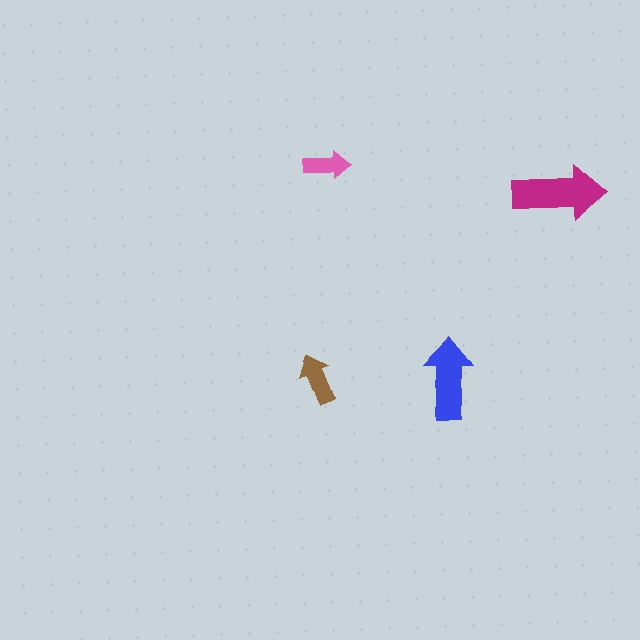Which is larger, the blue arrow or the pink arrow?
The blue one.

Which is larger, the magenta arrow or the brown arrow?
The magenta one.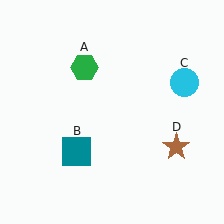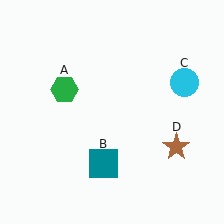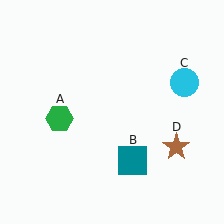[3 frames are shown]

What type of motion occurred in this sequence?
The green hexagon (object A), teal square (object B) rotated counterclockwise around the center of the scene.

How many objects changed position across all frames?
2 objects changed position: green hexagon (object A), teal square (object B).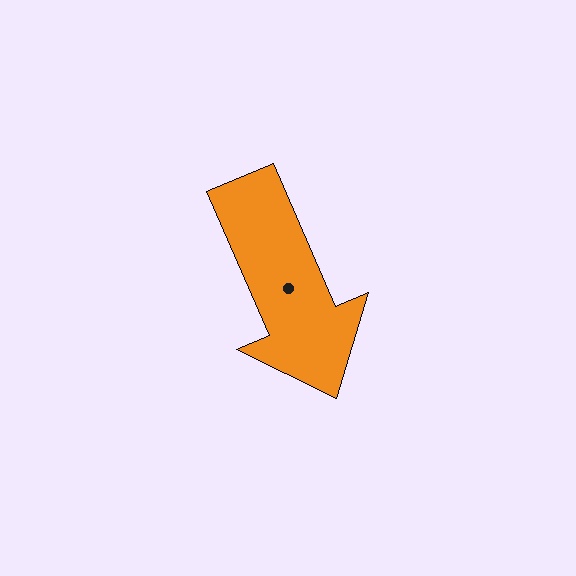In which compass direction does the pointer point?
Southeast.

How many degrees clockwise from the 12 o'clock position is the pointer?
Approximately 157 degrees.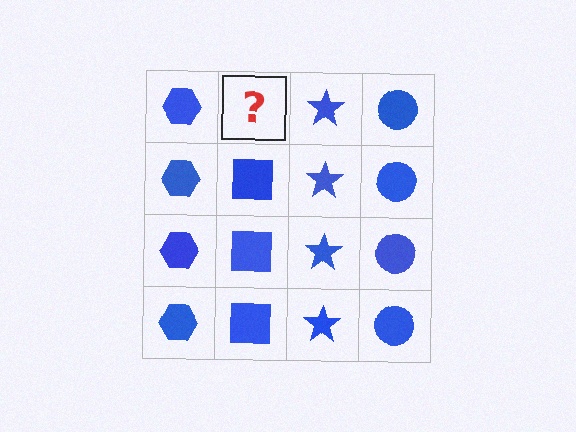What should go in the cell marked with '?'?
The missing cell should contain a blue square.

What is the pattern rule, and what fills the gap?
The rule is that each column has a consistent shape. The gap should be filled with a blue square.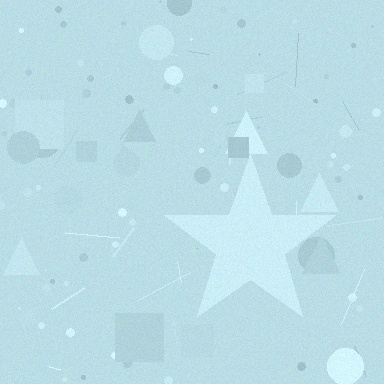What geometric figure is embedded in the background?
A star is embedded in the background.